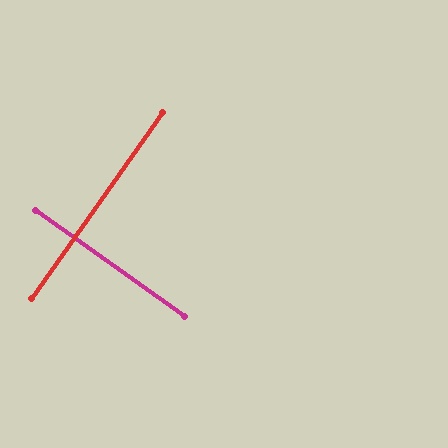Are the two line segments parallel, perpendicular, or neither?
Perpendicular — they meet at approximately 90°.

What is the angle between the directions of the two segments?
Approximately 90 degrees.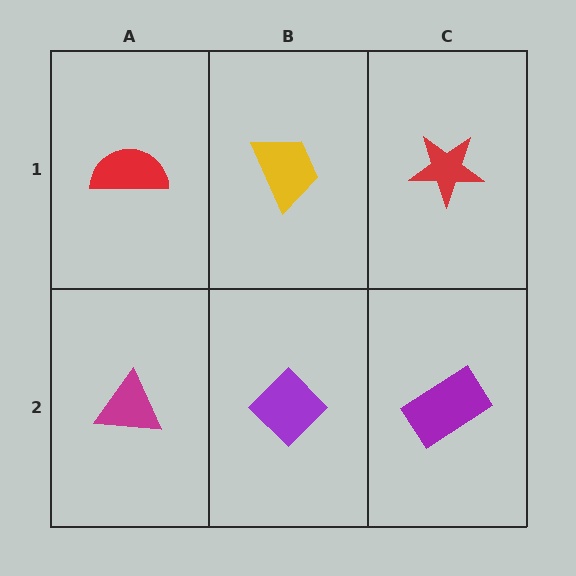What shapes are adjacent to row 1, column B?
A purple diamond (row 2, column B), a red semicircle (row 1, column A), a red star (row 1, column C).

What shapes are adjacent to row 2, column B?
A yellow trapezoid (row 1, column B), a magenta triangle (row 2, column A), a purple rectangle (row 2, column C).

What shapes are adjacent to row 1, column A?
A magenta triangle (row 2, column A), a yellow trapezoid (row 1, column B).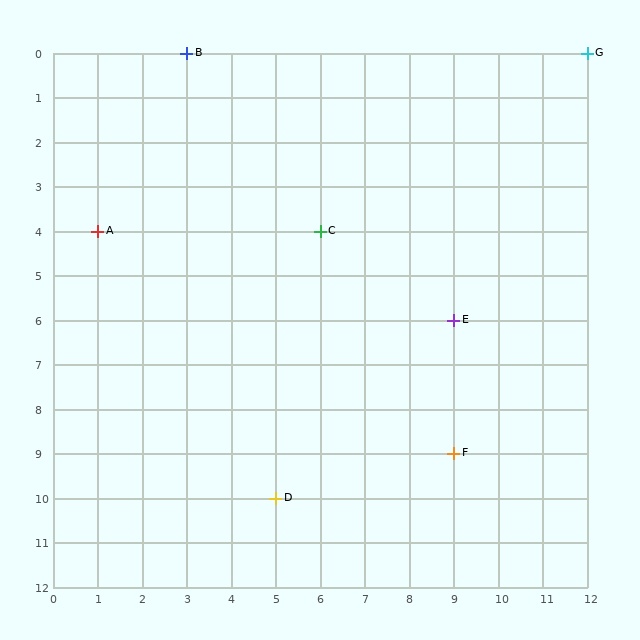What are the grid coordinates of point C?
Point C is at grid coordinates (6, 4).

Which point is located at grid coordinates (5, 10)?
Point D is at (5, 10).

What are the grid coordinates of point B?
Point B is at grid coordinates (3, 0).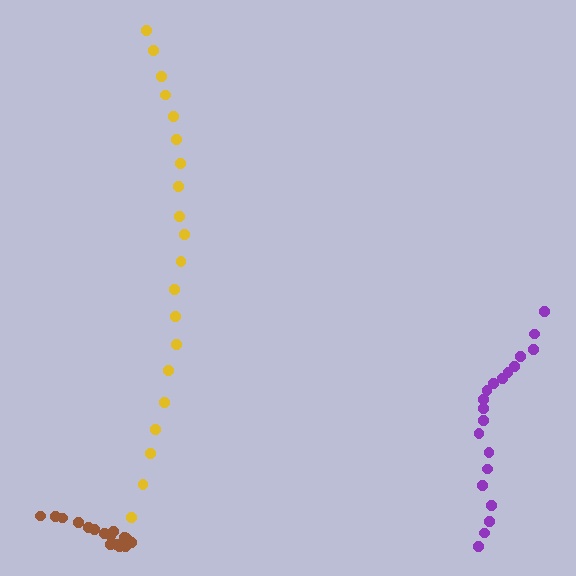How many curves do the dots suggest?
There are 3 distinct paths.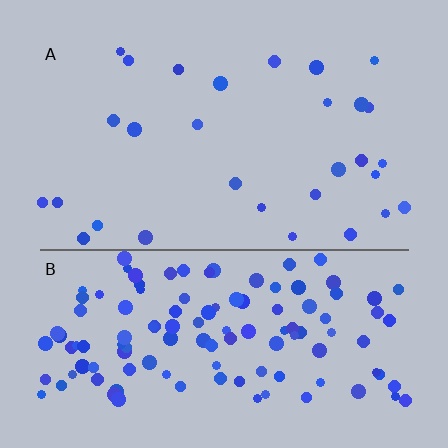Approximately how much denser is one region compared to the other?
Approximately 4.2× — region B over region A.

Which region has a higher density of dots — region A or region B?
B (the bottom).